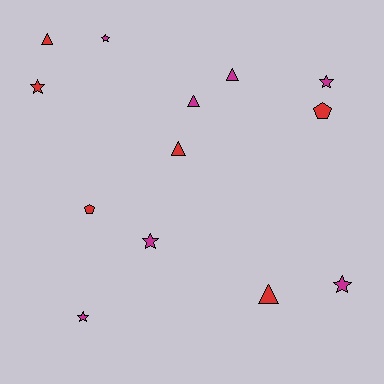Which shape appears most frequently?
Star, with 6 objects.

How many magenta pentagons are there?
There are no magenta pentagons.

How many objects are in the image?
There are 13 objects.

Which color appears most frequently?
Magenta, with 7 objects.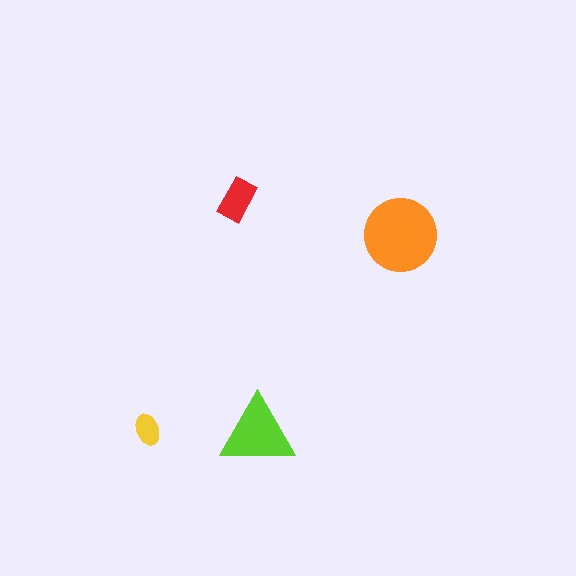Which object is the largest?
The orange circle.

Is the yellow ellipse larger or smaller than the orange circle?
Smaller.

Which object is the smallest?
The yellow ellipse.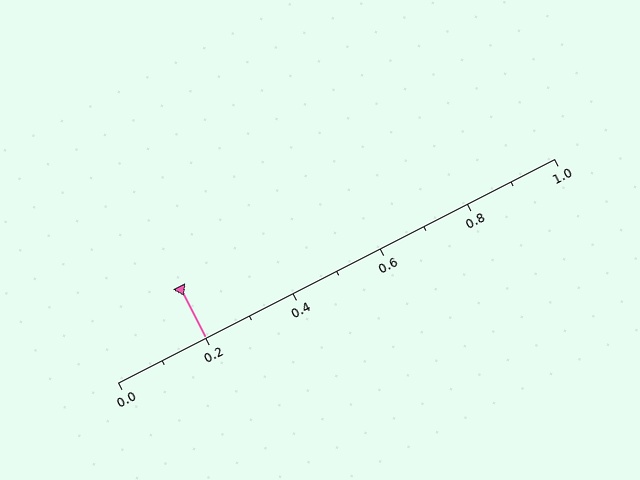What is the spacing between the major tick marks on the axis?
The major ticks are spaced 0.2 apart.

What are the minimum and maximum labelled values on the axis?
The axis runs from 0.0 to 1.0.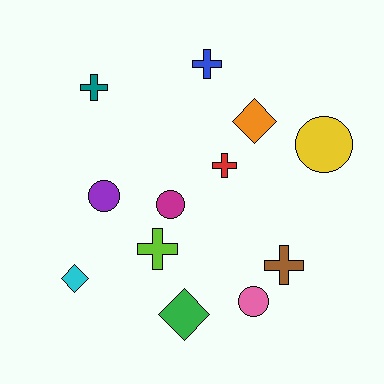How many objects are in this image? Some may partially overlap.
There are 12 objects.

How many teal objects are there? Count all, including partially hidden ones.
There is 1 teal object.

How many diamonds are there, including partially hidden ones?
There are 3 diamonds.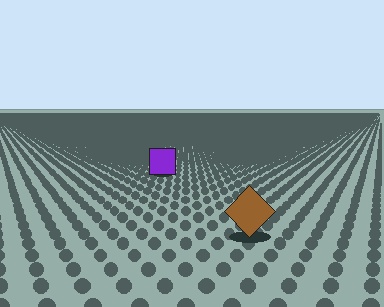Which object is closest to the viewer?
The brown diamond is closest. The texture marks near it are larger and more spread out.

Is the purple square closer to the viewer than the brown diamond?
No. The brown diamond is closer — you can tell from the texture gradient: the ground texture is coarser near it.